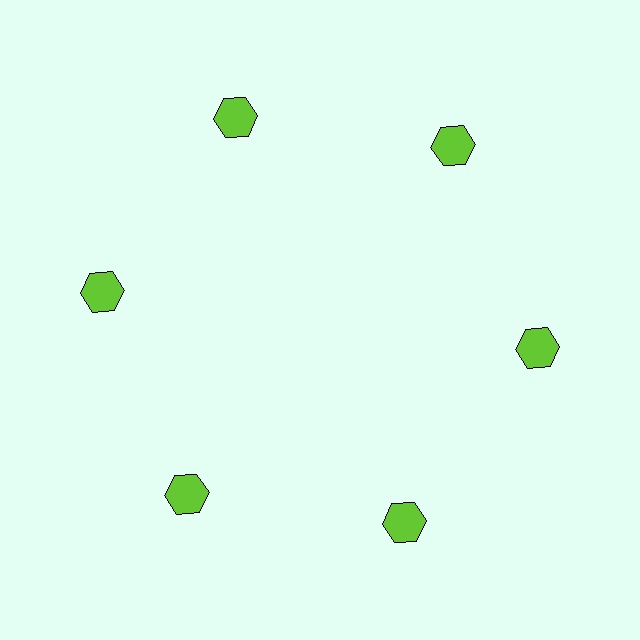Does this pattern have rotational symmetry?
Yes, this pattern has 6-fold rotational symmetry. It looks the same after rotating 60 degrees around the center.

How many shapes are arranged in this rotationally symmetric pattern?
There are 6 shapes, arranged in 6 groups of 1.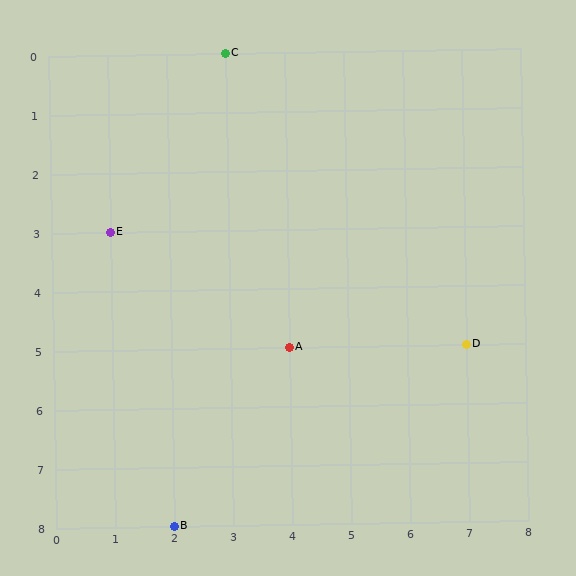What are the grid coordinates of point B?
Point B is at grid coordinates (2, 8).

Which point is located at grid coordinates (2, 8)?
Point B is at (2, 8).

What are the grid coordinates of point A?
Point A is at grid coordinates (4, 5).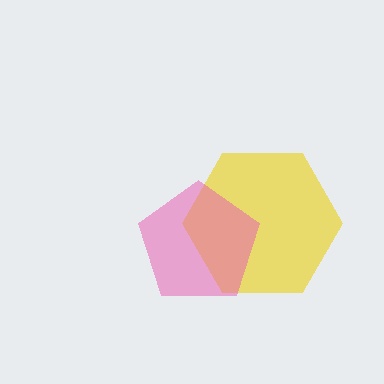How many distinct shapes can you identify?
There are 2 distinct shapes: a yellow hexagon, a pink pentagon.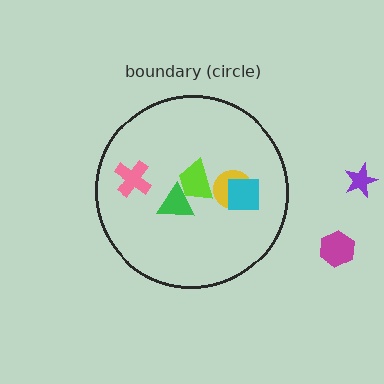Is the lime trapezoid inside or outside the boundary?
Inside.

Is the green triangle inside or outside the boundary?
Inside.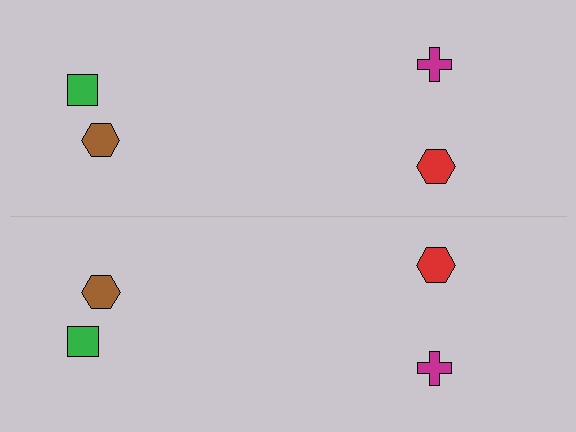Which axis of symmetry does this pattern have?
The pattern has a horizontal axis of symmetry running through the center of the image.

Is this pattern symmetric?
Yes, this pattern has bilateral (reflection) symmetry.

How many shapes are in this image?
There are 8 shapes in this image.